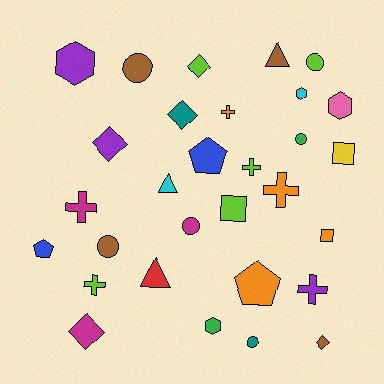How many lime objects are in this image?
There are 5 lime objects.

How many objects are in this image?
There are 30 objects.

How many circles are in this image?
There are 6 circles.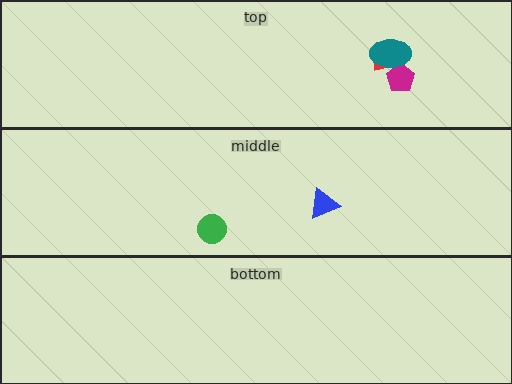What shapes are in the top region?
The magenta pentagon, the red arrow, the teal ellipse.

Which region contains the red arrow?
The top region.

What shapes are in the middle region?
The blue triangle, the green circle.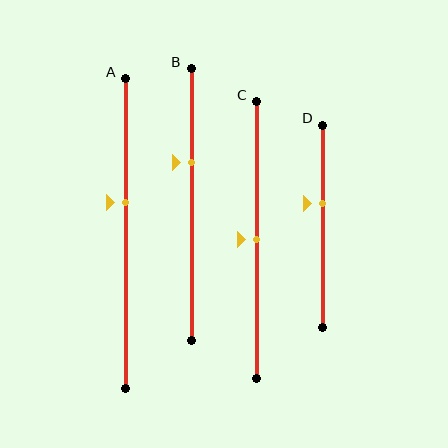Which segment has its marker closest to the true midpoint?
Segment C has its marker closest to the true midpoint.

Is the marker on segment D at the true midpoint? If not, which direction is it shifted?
No, the marker on segment D is shifted upward by about 12% of the segment length.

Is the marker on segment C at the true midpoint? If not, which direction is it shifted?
Yes, the marker on segment C is at the true midpoint.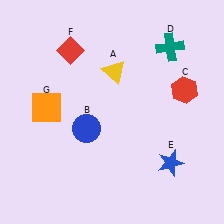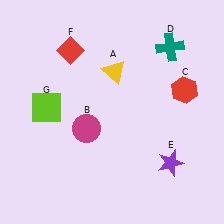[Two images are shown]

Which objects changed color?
B changed from blue to magenta. E changed from blue to purple. G changed from orange to lime.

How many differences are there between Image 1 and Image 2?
There are 3 differences between the two images.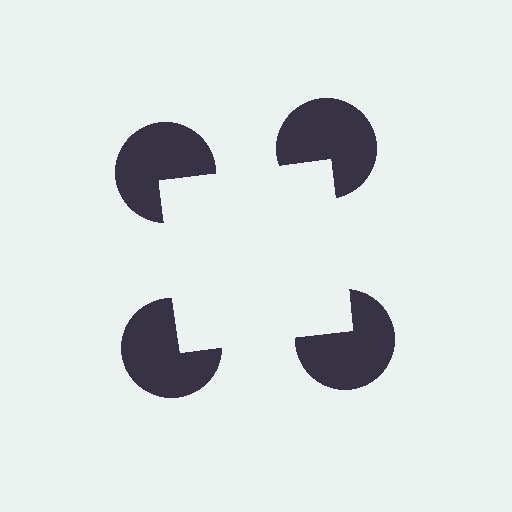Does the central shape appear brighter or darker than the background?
It typically appears slightly brighter than the background, even though no actual brightness change is drawn.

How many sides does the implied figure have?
4 sides.